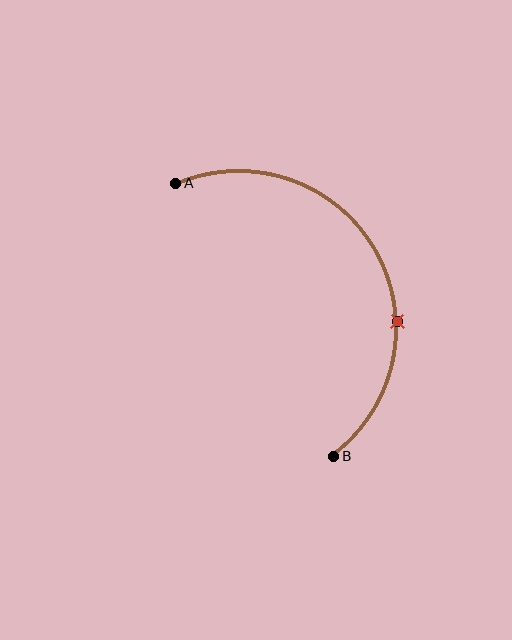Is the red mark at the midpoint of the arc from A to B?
No. The red mark lies on the arc but is closer to endpoint B. The arc midpoint would be at the point on the curve equidistant along the arc from both A and B.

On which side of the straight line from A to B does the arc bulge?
The arc bulges to the right of the straight line connecting A and B.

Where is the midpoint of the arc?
The arc midpoint is the point on the curve farthest from the straight line joining A and B. It sits to the right of that line.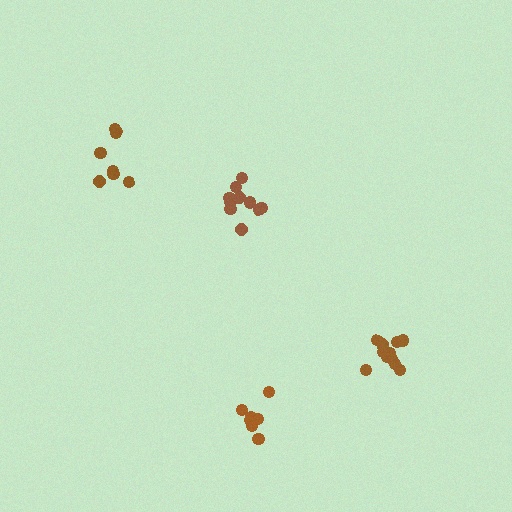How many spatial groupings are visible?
There are 4 spatial groupings.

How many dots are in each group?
Group 1: 10 dots, Group 2: 7 dots, Group 3: 7 dots, Group 4: 12 dots (36 total).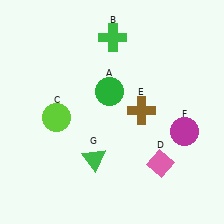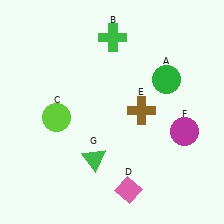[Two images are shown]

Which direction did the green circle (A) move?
The green circle (A) moved right.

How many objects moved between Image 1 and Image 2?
2 objects moved between the two images.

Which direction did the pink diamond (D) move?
The pink diamond (D) moved left.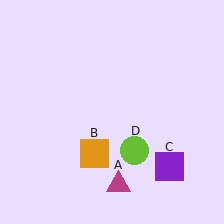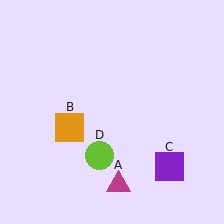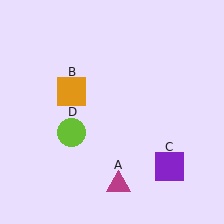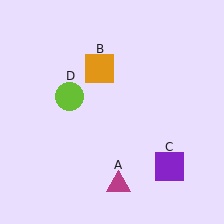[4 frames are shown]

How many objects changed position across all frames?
2 objects changed position: orange square (object B), lime circle (object D).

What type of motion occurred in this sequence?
The orange square (object B), lime circle (object D) rotated clockwise around the center of the scene.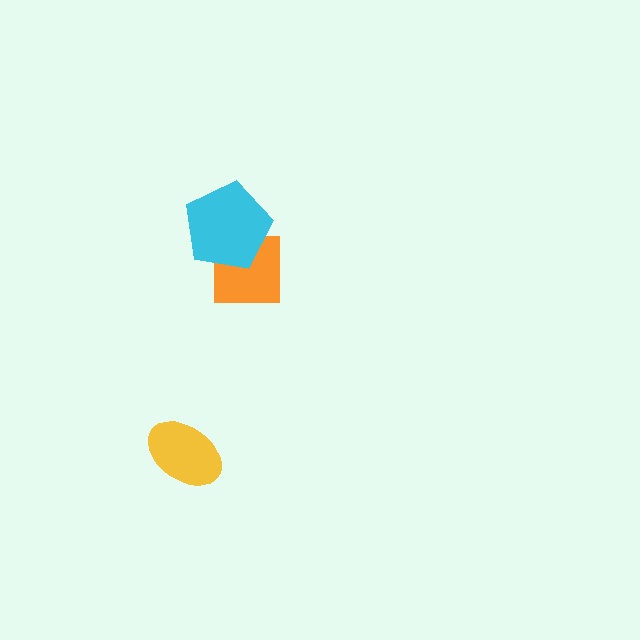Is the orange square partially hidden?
Yes, it is partially covered by another shape.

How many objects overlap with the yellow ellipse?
0 objects overlap with the yellow ellipse.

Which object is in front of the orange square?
The cyan pentagon is in front of the orange square.